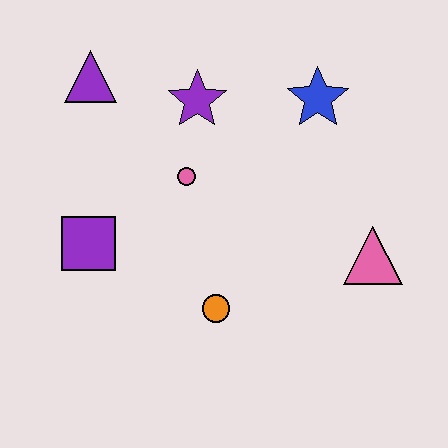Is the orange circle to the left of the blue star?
Yes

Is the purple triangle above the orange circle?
Yes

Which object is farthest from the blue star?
The purple square is farthest from the blue star.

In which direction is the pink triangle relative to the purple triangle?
The pink triangle is to the right of the purple triangle.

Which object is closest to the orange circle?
The pink circle is closest to the orange circle.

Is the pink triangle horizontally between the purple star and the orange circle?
No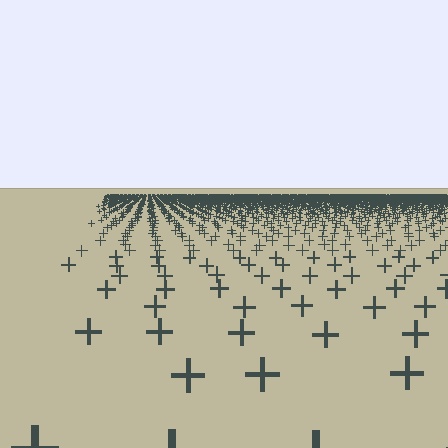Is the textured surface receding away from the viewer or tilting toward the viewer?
The surface is receding away from the viewer. Texture elements get smaller and denser toward the top.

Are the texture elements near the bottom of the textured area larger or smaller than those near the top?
Larger. Near the bottom, elements are closer to the viewer and appear at a bigger on-screen size.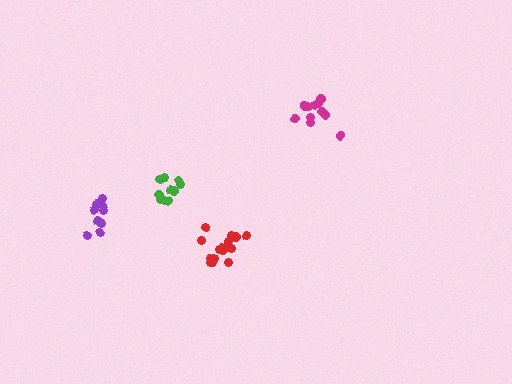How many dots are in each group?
Group 1: 16 dots, Group 2: 10 dots, Group 3: 10 dots, Group 4: 11 dots (47 total).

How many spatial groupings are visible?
There are 4 spatial groupings.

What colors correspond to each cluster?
The clusters are colored: red, purple, green, magenta.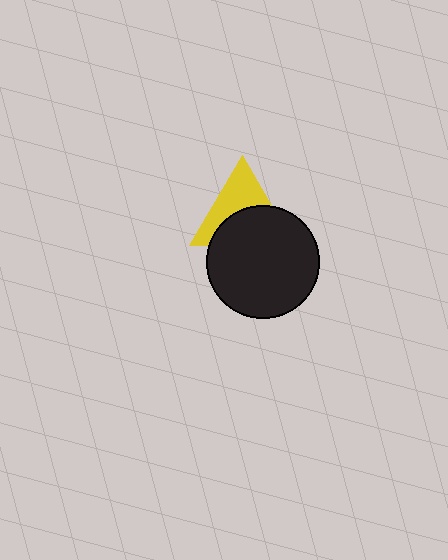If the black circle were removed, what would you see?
You would see the complete yellow triangle.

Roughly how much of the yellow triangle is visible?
About half of it is visible (roughly 49%).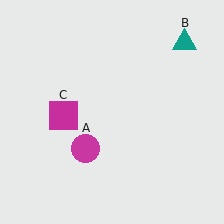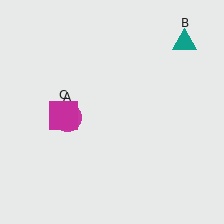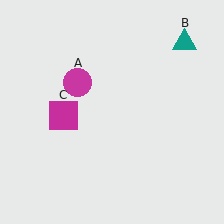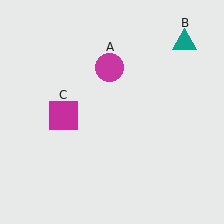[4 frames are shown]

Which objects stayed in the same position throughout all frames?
Teal triangle (object B) and magenta square (object C) remained stationary.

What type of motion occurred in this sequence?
The magenta circle (object A) rotated clockwise around the center of the scene.